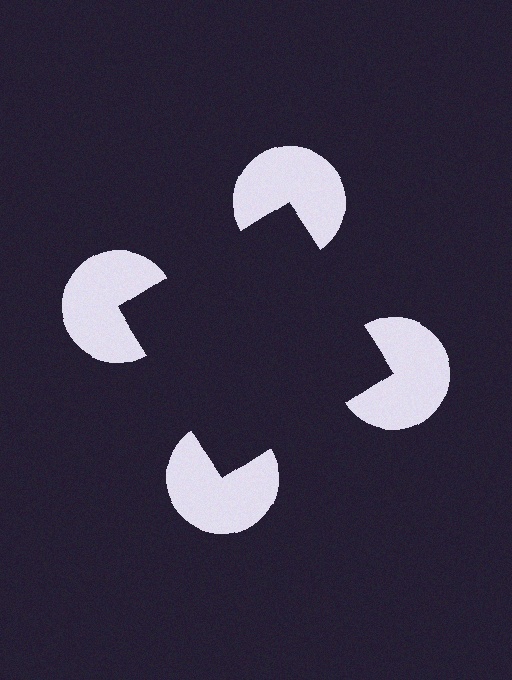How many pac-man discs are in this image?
There are 4 — one at each vertex of the illusory square.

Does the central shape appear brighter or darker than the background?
It typically appears slightly darker than the background, even though no actual brightness change is drawn.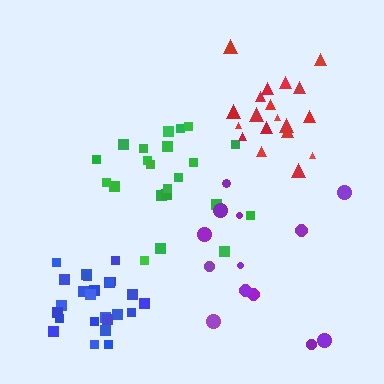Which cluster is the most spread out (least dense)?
Purple.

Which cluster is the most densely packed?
Blue.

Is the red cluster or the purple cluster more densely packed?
Red.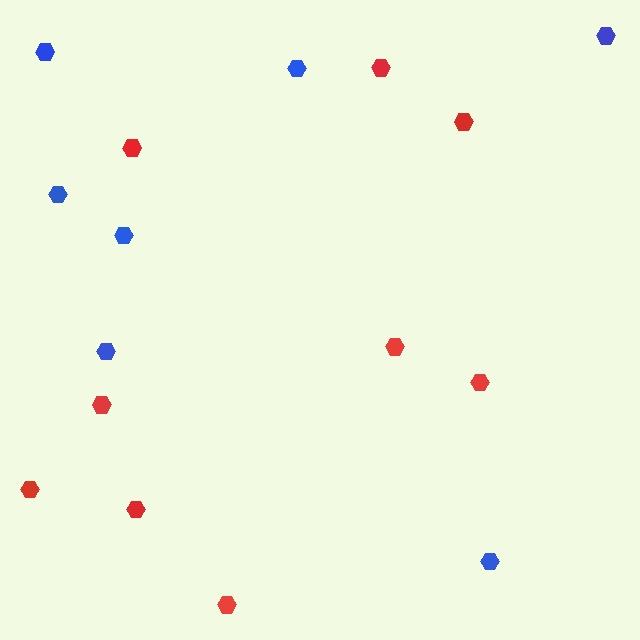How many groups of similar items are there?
There are 2 groups: one group of blue hexagons (7) and one group of red hexagons (9).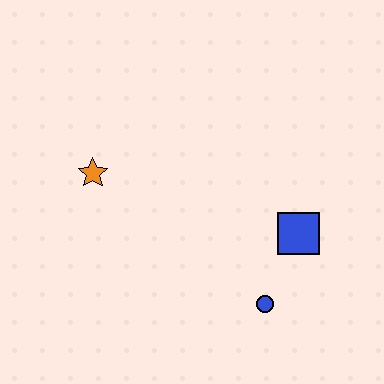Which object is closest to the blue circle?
The blue square is closest to the blue circle.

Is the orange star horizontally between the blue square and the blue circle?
No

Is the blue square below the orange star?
Yes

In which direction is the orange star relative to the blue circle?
The orange star is to the left of the blue circle.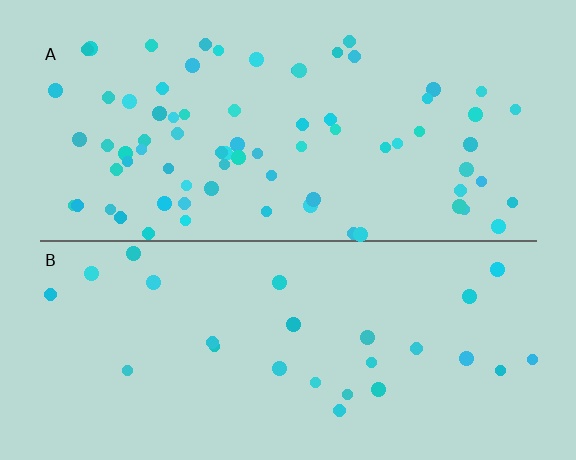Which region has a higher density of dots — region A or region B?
A (the top).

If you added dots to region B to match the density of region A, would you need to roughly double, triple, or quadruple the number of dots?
Approximately triple.